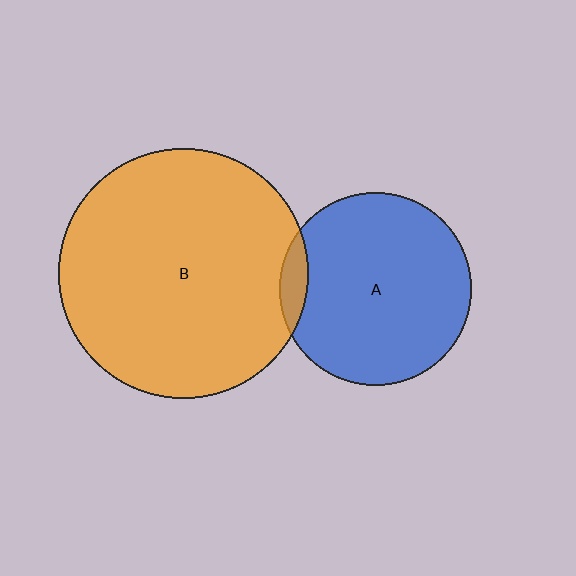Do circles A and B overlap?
Yes.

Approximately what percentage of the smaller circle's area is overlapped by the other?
Approximately 5%.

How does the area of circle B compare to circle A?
Approximately 1.7 times.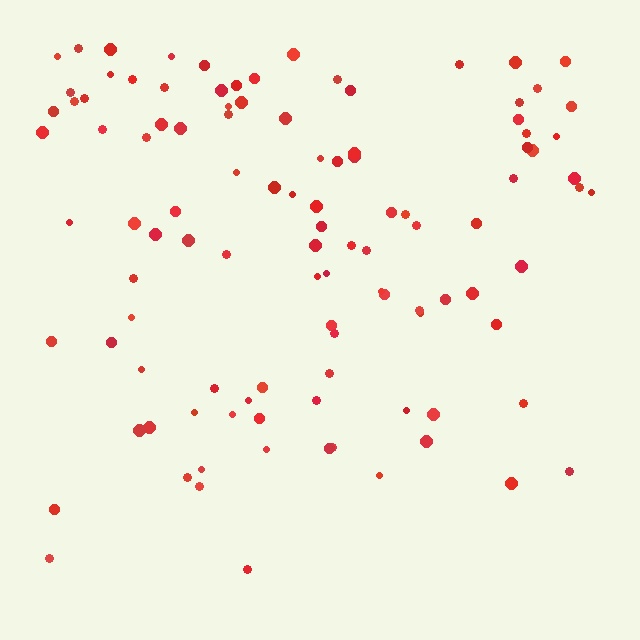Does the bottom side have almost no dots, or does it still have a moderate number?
Still a moderate number, just noticeably fewer than the top.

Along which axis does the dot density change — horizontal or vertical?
Vertical.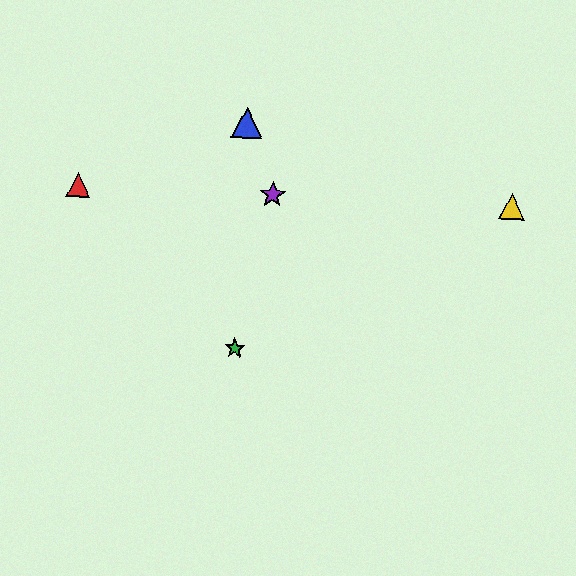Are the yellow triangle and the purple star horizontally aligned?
Yes, both are at y≈207.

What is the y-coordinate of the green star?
The green star is at y≈348.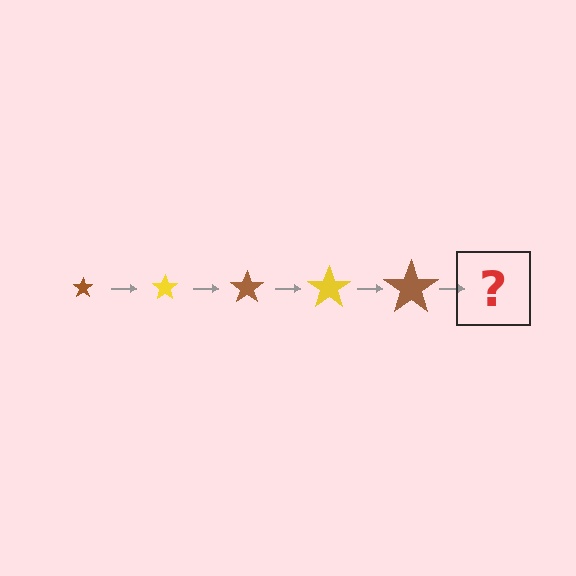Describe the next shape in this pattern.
It should be a yellow star, larger than the previous one.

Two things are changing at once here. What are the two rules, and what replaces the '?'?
The two rules are that the star grows larger each step and the color cycles through brown and yellow. The '?' should be a yellow star, larger than the previous one.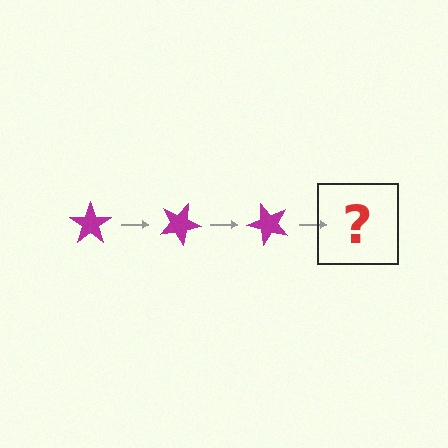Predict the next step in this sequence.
The next step is a magenta star rotated 75 degrees.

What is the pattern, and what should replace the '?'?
The pattern is that the star rotates 25 degrees each step. The '?' should be a magenta star rotated 75 degrees.